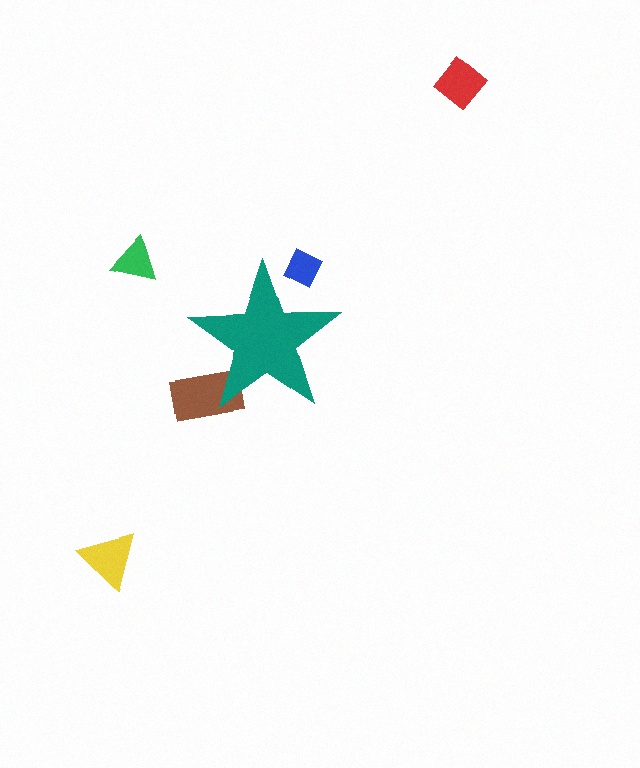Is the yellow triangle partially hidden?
No, the yellow triangle is fully visible.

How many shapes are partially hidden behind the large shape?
2 shapes are partially hidden.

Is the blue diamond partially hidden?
Yes, the blue diamond is partially hidden behind the teal star.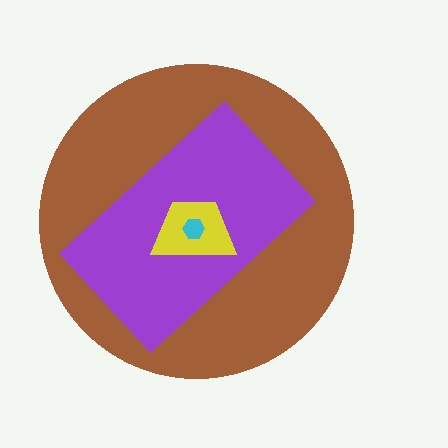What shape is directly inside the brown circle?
The purple rectangle.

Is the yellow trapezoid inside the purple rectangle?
Yes.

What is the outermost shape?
The brown circle.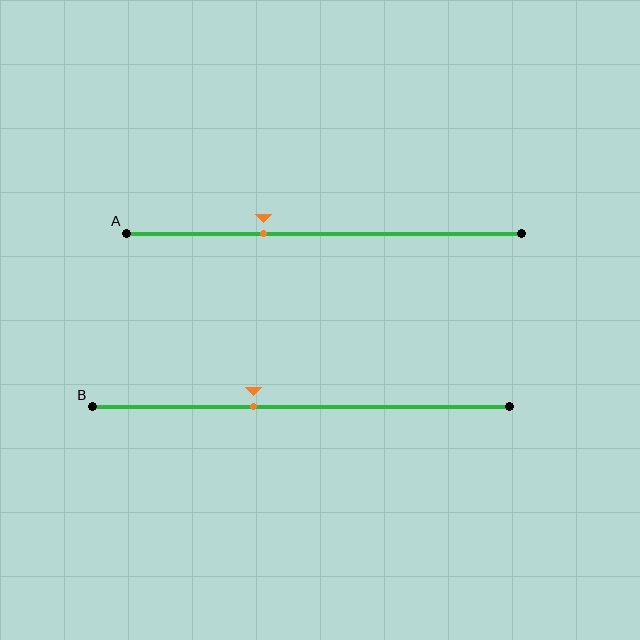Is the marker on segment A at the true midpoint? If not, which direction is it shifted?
No, the marker on segment A is shifted to the left by about 15% of the segment length.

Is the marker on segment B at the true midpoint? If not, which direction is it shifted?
No, the marker on segment B is shifted to the left by about 11% of the segment length.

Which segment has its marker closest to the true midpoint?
Segment B has its marker closest to the true midpoint.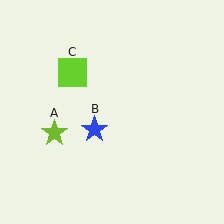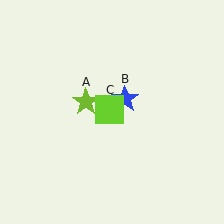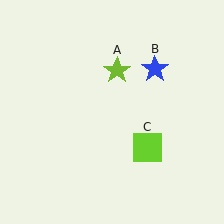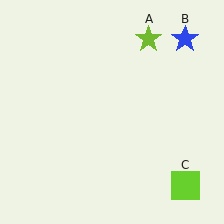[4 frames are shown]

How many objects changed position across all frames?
3 objects changed position: lime star (object A), blue star (object B), lime square (object C).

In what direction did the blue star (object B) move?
The blue star (object B) moved up and to the right.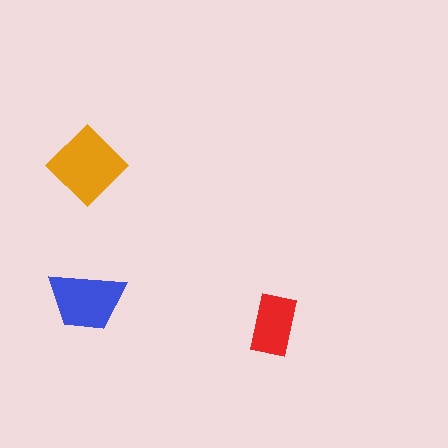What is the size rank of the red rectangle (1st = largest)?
3rd.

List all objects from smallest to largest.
The red rectangle, the blue trapezoid, the orange diamond.